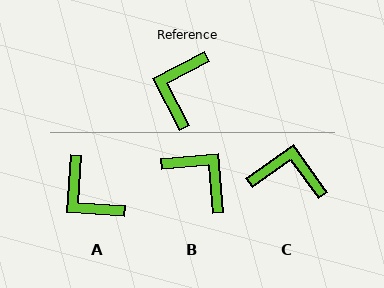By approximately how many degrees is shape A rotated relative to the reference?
Approximately 59 degrees counter-clockwise.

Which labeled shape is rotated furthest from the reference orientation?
B, about 113 degrees away.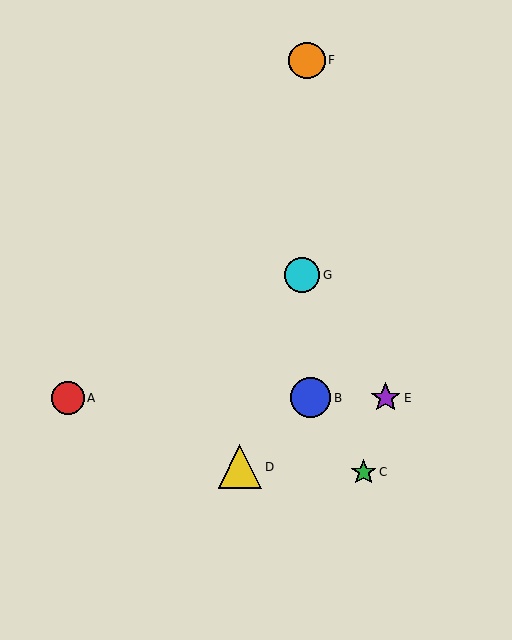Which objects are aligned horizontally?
Objects A, B, E are aligned horizontally.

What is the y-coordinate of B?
Object B is at y≈398.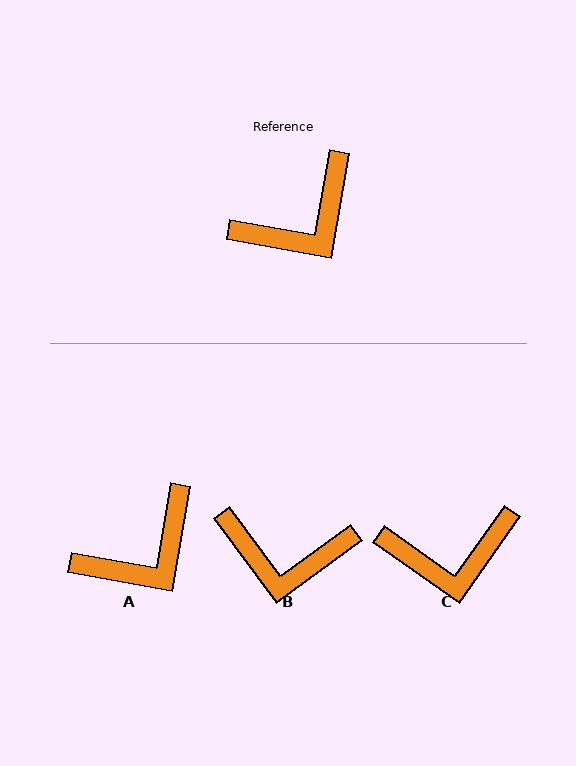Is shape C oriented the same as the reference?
No, it is off by about 25 degrees.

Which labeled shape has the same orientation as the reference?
A.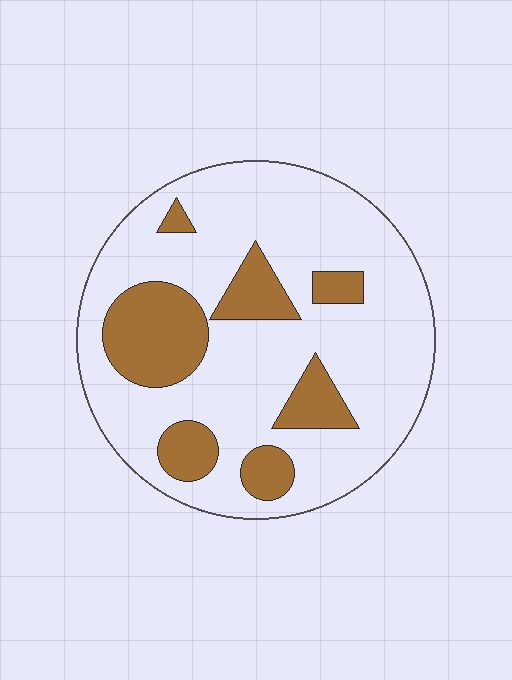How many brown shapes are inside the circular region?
7.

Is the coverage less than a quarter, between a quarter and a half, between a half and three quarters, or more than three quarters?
Less than a quarter.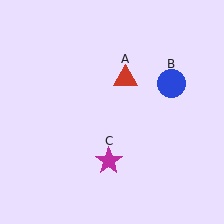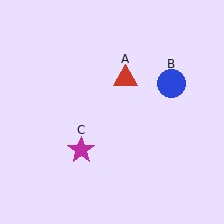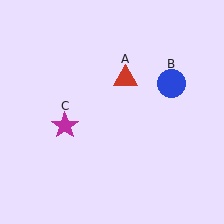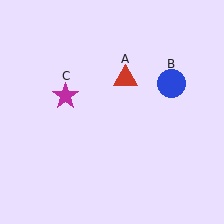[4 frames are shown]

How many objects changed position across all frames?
1 object changed position: magenta star (object C).